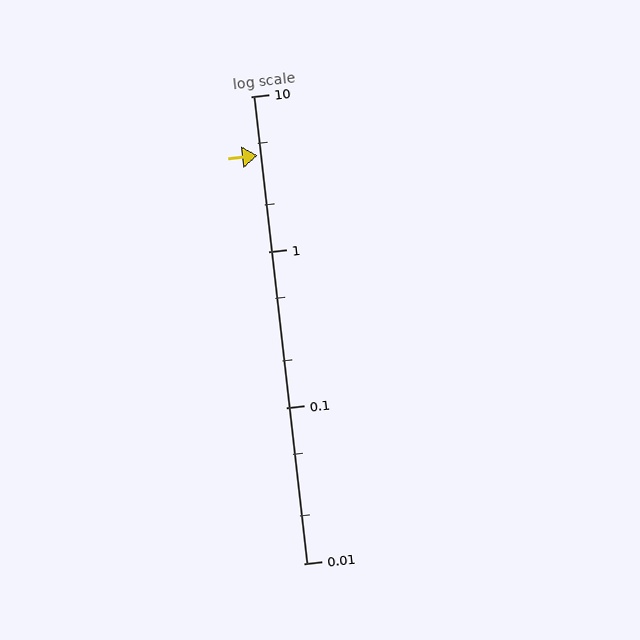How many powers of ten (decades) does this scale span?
The scale spans 3 decades, from 0.01 to 10.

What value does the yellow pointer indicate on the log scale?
The pointer indicates approximately 4.2.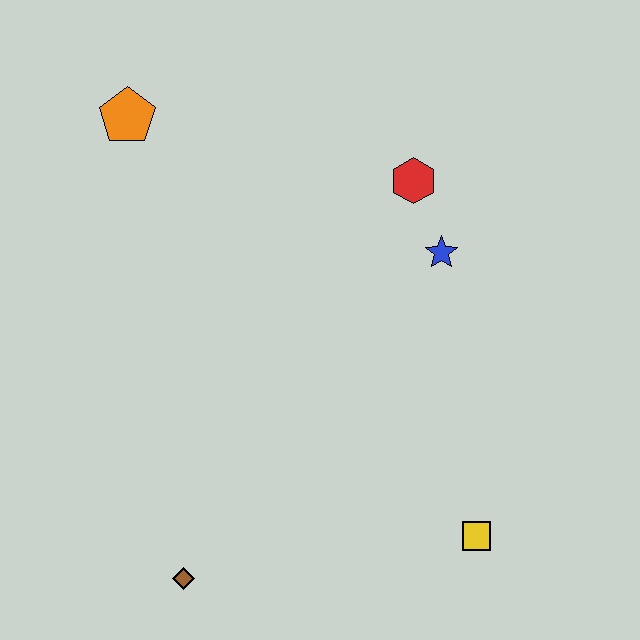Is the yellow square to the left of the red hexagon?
No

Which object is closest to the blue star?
The red hexagon is closest to the blue star.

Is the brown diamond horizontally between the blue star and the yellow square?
No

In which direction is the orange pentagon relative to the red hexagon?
The orange pentagon is to the left of the red hexagon.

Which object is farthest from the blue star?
The brown diamond is farthest from the blue star.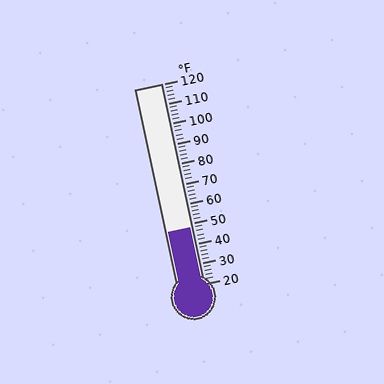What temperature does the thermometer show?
The thermometer shows approximately 48°F.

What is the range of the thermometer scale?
The thermometer scale ranges from 20°F to 120°F.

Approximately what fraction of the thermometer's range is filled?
The thermometer is filled to approximately 30% of its range.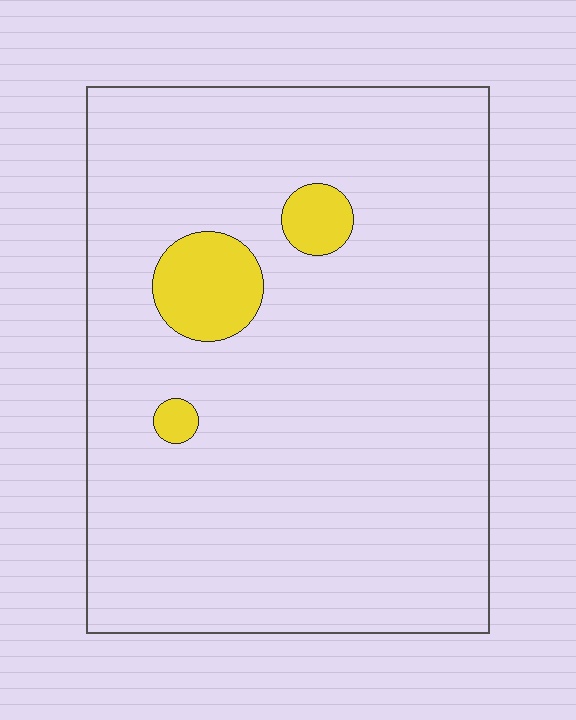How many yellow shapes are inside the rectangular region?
3.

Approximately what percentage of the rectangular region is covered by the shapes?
Approximately 5%.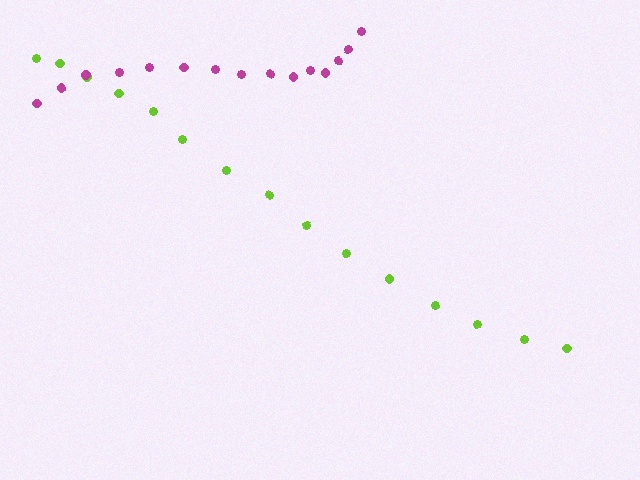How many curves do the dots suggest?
There are 2 distinct paths.